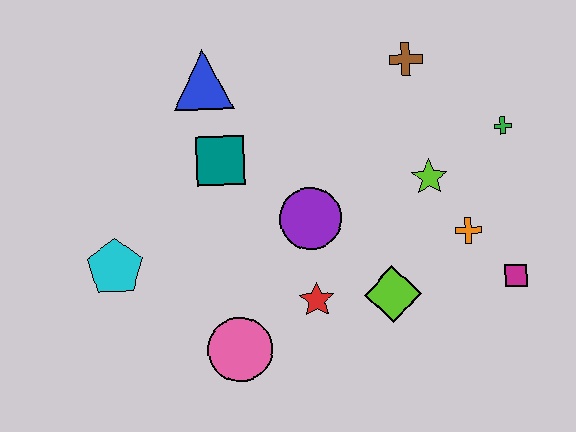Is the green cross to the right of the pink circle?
Yes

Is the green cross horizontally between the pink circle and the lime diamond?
No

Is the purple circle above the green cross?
No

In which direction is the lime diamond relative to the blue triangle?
The lime diamond is below the blue triangle.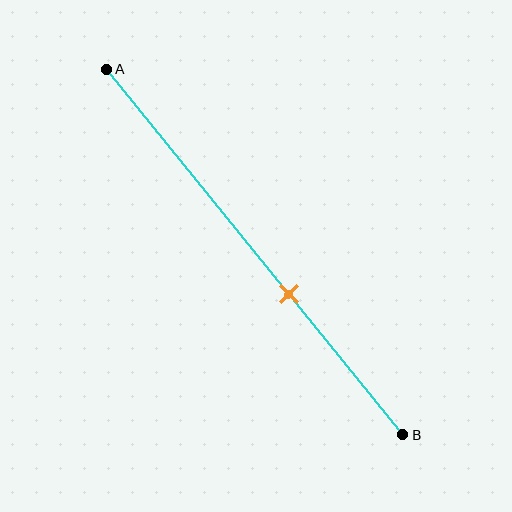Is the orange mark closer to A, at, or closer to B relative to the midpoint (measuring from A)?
The orange mark is closer to point B than the midpoint of segment AB.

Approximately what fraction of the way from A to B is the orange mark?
The orange mark is approximately 60% of the way from A to B.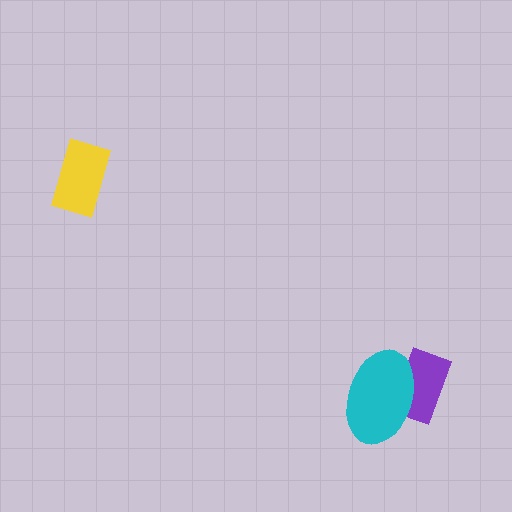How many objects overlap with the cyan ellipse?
1 object overlaps with the cyan ellipse.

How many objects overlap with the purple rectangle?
1 object overlaps with the purple rectangle.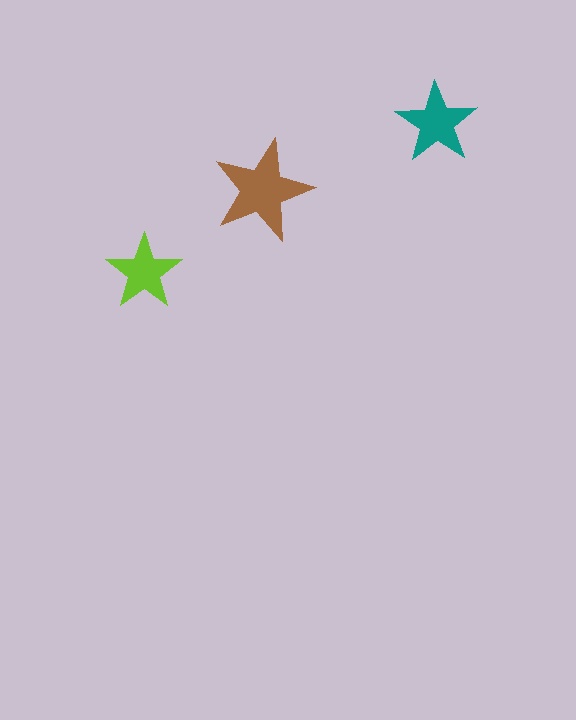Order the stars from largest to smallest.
the brown one, the teal one, the lime one.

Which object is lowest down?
The lime star is bottommost.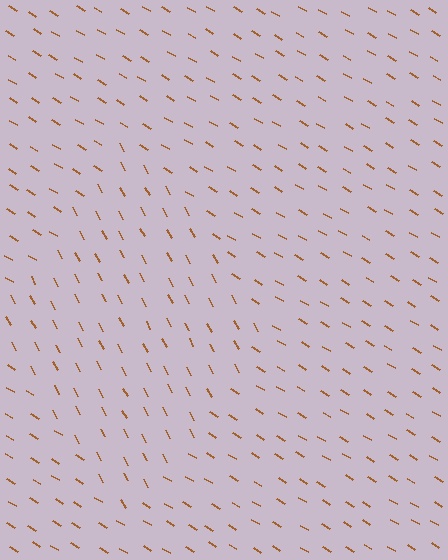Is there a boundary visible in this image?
Yes, there is a texture boundary formed by a change in line orientation.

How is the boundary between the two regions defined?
The boundary is defined purely by a change in line orientation (approximately 32 degrees difference). All lines are the same color and thickness.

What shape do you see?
I see a diamond.